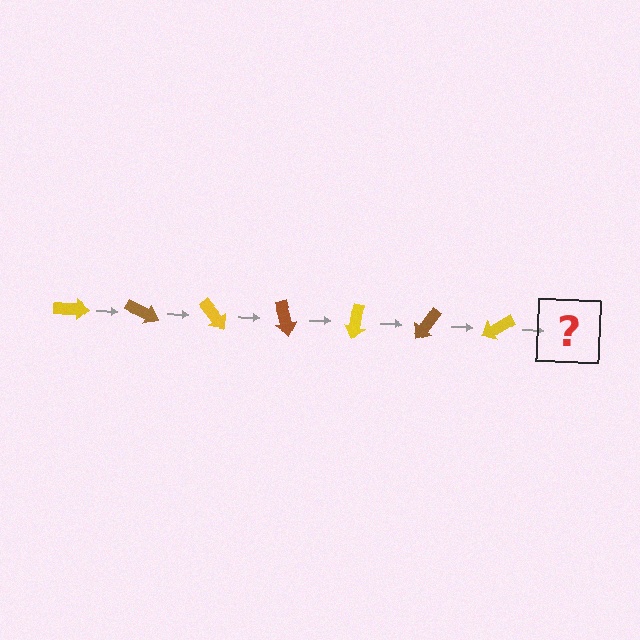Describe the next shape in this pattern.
It should be a brown arrow, rotated 175 degrees from the start.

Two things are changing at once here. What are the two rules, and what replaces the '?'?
The two rules are that it rotates 25 degrees each step and the color cycles through yellow and brown. The '?' should be a brown arrow, rotated 175 degrees from the start.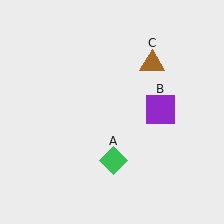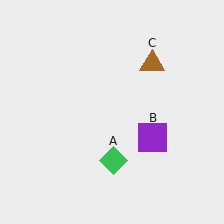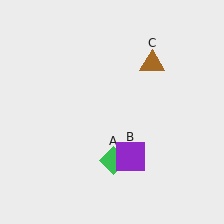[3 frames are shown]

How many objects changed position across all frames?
1 object changed position: purple square (object B).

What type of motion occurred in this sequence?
The purple square (object B) rotated clockwise around the center of the scene.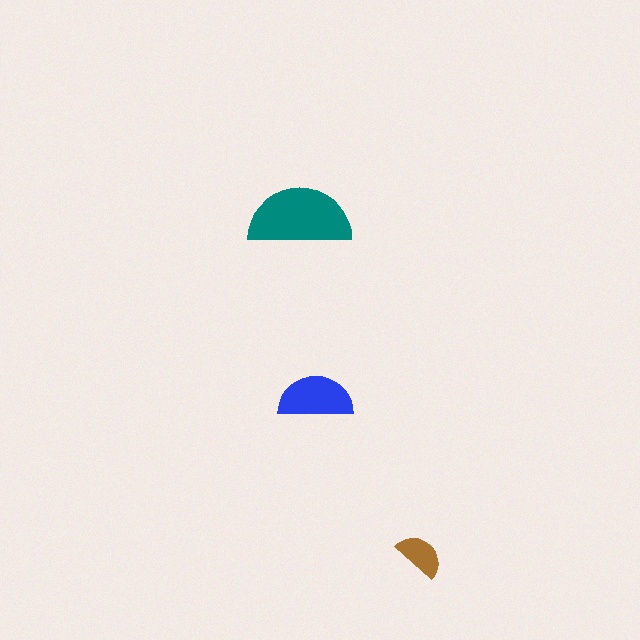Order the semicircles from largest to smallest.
the teal one, the blue one, the brown one.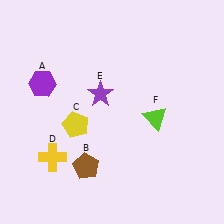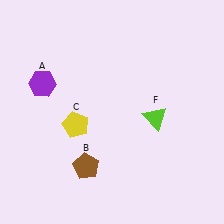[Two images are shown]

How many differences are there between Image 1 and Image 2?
There are 2 differences between the two images.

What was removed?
The purple star (E), the yellow cross (D) were removed in Image 2.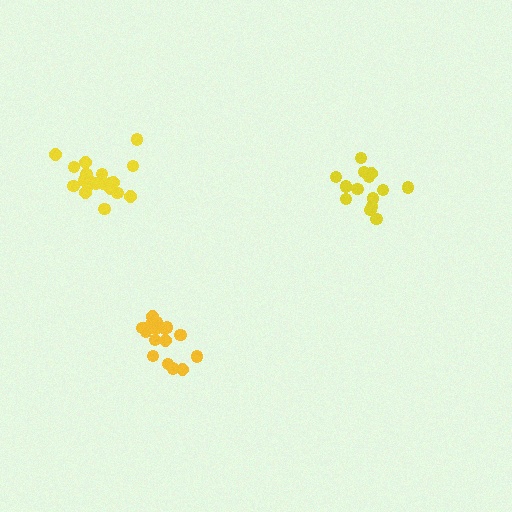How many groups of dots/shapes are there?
There are 3 groups.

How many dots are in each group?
Group 1: 14 dots, Group 2: 20 dots, Group 3: 16 dots (50 total).